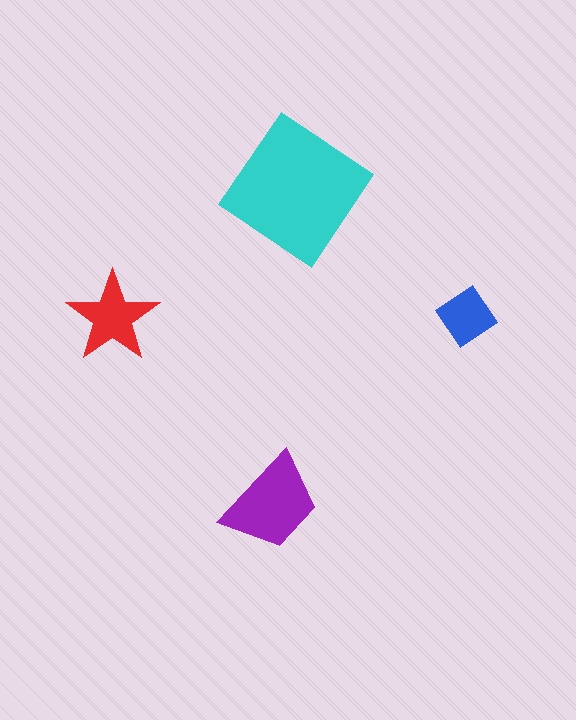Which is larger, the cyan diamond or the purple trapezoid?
The cyan diamond.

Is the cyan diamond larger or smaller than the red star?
Larger.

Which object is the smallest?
The blue diamond.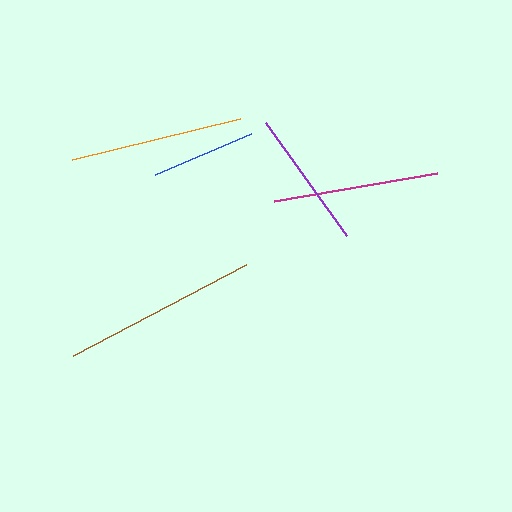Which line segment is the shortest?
The blue line is the shortest at approximately 104 pixels.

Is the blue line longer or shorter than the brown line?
The brown line is longer than the blue line.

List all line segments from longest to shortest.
From longest to shortest: brown, orange, magenta, purple, blue.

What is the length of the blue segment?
The blue segment is approximately 104 pixels long.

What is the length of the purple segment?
The purple segment is approximately 139 pixels long.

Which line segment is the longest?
The brown line is the longest at approximately 195 pixels.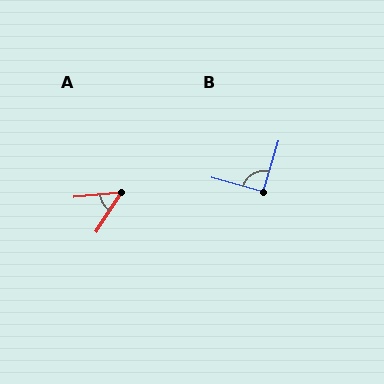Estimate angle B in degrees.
Approximately 91 degrees.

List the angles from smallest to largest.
A (51°), B (91°).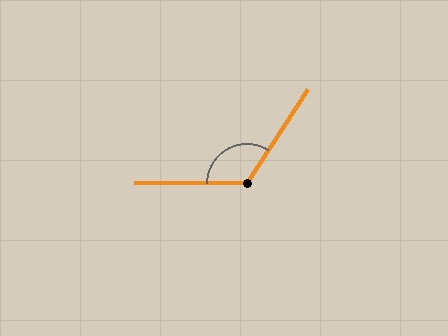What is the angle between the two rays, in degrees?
Approximately 123 degrees.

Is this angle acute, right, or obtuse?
It is obtuse.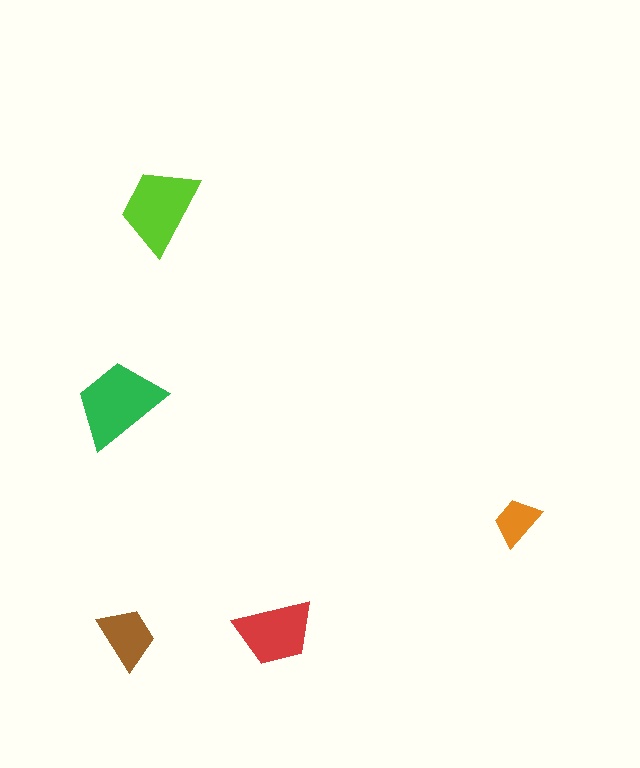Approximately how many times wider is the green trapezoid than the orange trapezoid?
About 2 times wider.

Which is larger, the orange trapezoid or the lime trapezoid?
The lime one.